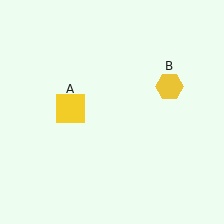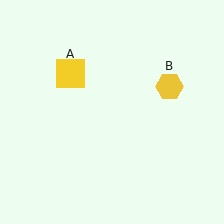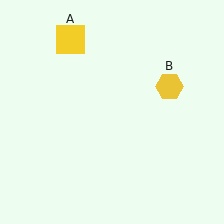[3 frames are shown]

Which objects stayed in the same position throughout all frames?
Yellow hexagon (object B) remained stationary.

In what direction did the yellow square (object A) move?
The yellow square (object A) moved up.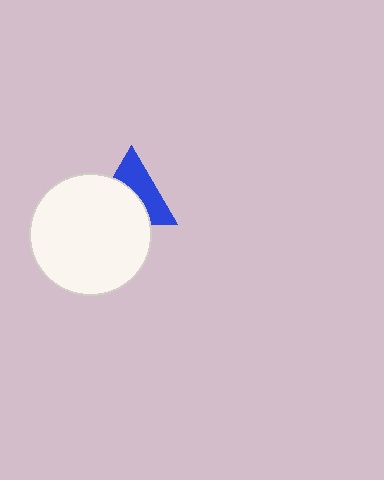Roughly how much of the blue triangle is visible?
About half of it is visible (roughly 48%).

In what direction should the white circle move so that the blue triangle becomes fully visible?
The white circle should move toward the lower-left. That is the shortest direction to clear the overlap and leave the blue triangle fully visible.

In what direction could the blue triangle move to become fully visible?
The blue triangle could move toward the upper-right. That would shift it out from behind the white circle entirely.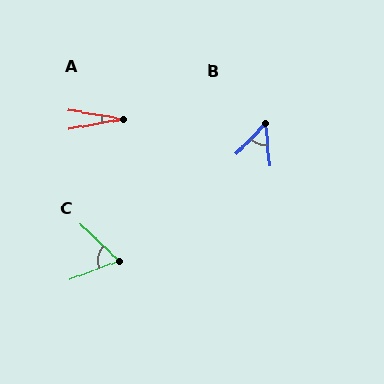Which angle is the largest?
C, at approximately 64 degrees.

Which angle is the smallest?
A, at approximately 19 degrees.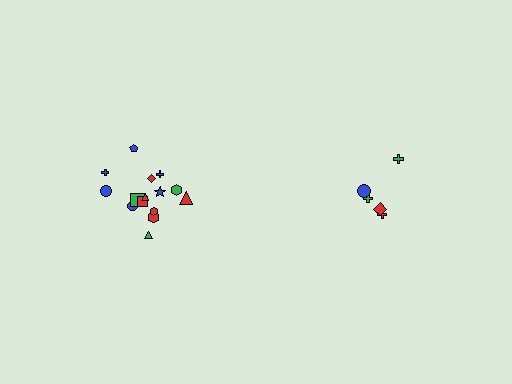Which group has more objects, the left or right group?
The left group.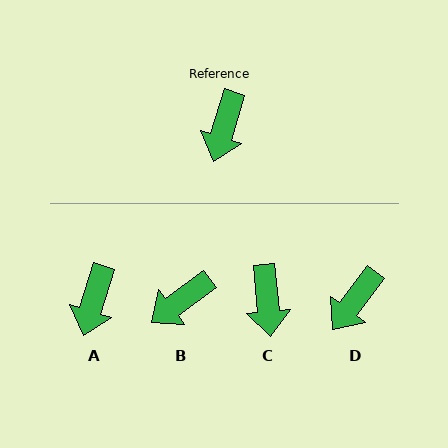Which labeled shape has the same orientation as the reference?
A.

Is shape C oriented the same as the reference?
No, it is off by about 22 degrees.